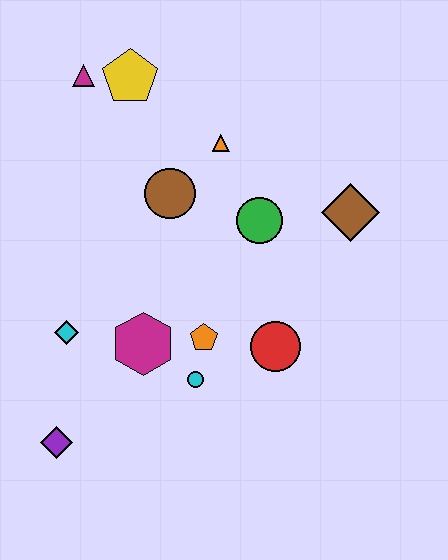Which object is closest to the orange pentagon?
The cyan circle is closest to the orange pentagon.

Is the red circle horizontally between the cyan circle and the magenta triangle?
No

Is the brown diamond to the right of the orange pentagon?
Yes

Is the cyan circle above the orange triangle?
No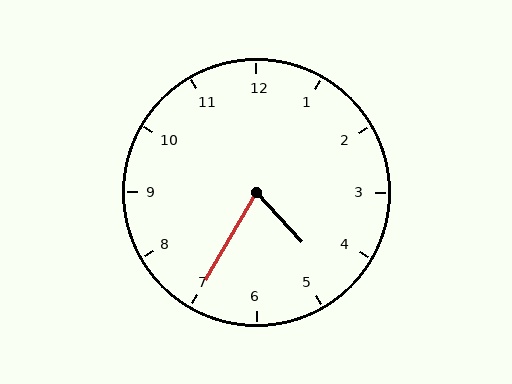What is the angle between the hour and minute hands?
Approximately 72 degrees.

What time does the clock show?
4:35.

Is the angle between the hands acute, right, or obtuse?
It is acute.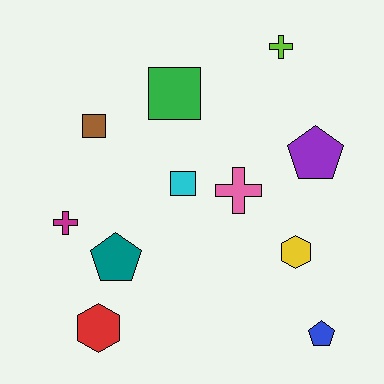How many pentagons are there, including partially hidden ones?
There are 3 pentagons.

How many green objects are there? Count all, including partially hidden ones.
There is 1 green object.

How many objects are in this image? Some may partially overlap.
There are 11 objects.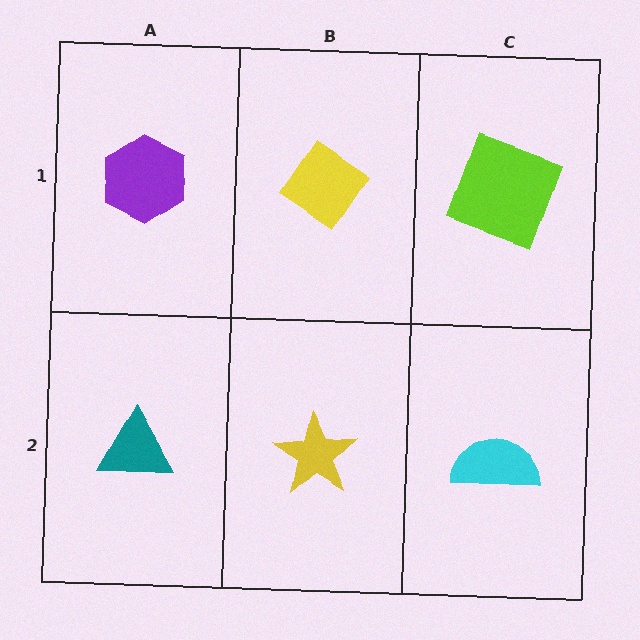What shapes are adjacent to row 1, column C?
A cyan semicircle (row 2, column C), a yellow diamond (row 1, column B).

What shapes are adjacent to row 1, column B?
A yellow star (row 2, column B), a purple hexagon (row 1, column A), a lime square (row 1, column C).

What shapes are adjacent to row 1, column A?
A teal triangle (row 2, column A), a yellow diamond (row 1, column B).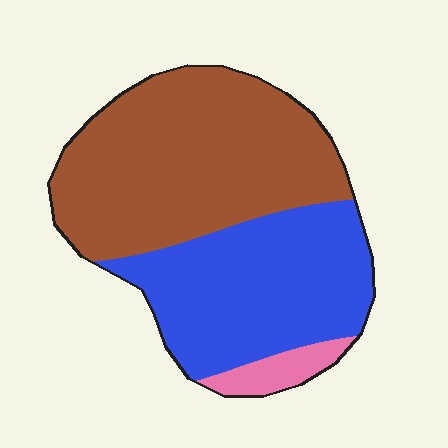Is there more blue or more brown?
Brown.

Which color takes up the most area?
Brown, at roughly 55%.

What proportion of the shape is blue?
Blue takes up about two fifths (2/5) of the shape.